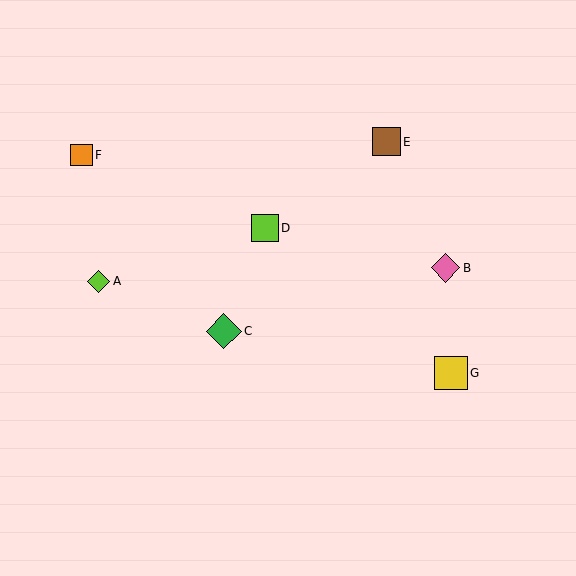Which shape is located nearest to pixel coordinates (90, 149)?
The orange square (labeled F) at (82, 155) is nearest to that location.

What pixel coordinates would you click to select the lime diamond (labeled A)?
Click at (98, 282) to select the lime diamond A.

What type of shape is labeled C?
Shape C is a green diamond.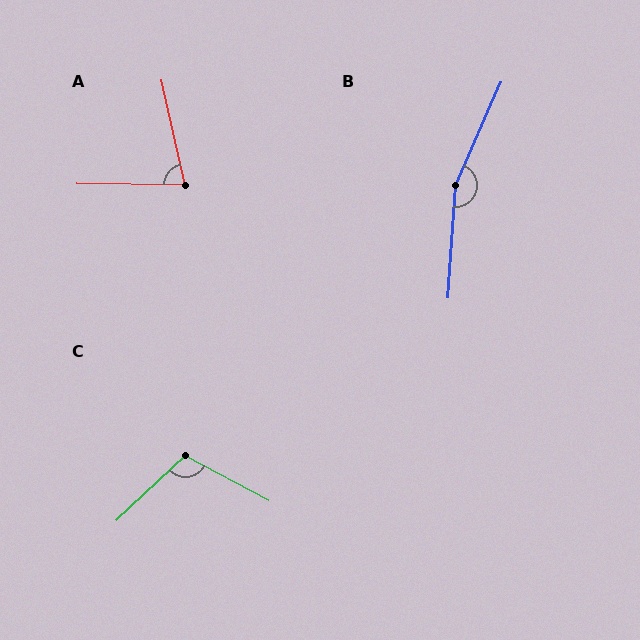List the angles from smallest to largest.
A (77°), C (109°), B (160°).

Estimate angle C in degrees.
Approximately 109 degrees.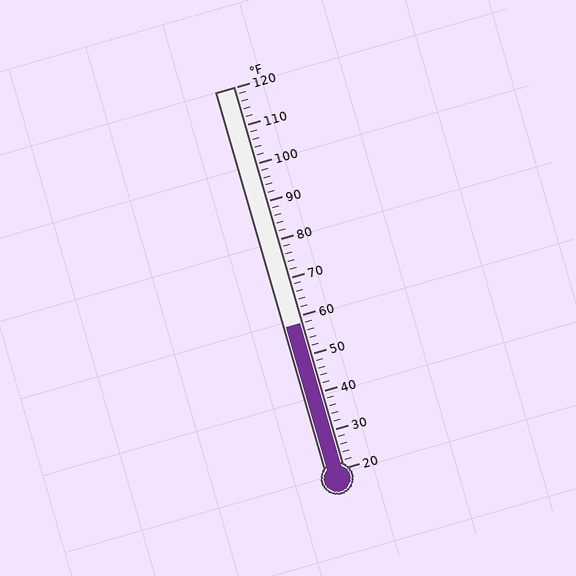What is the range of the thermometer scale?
The thermometer scale ranges from 20°F to 120°F.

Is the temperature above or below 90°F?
The temperature is below 90°F.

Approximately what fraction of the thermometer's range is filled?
The thermometer is filled to approximately 40% of its range.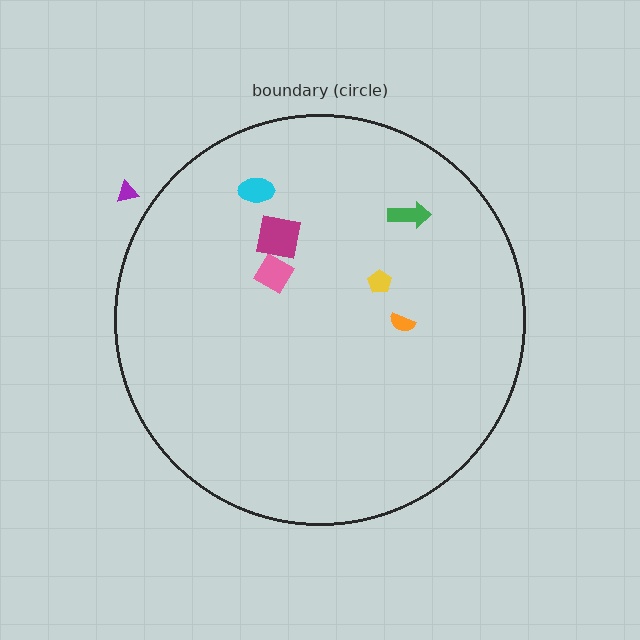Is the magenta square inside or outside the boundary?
Inside.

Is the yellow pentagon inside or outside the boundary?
Inside.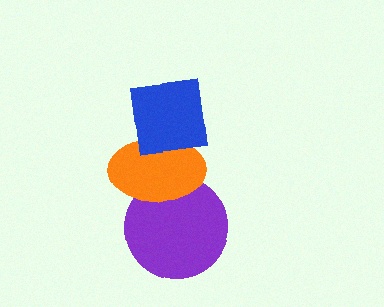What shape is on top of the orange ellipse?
The blue square is on top of the orange ellipse.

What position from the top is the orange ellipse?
The orange ellipse is 2nd from the top.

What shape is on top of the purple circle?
The orange ellipse is on top of the purple circle.